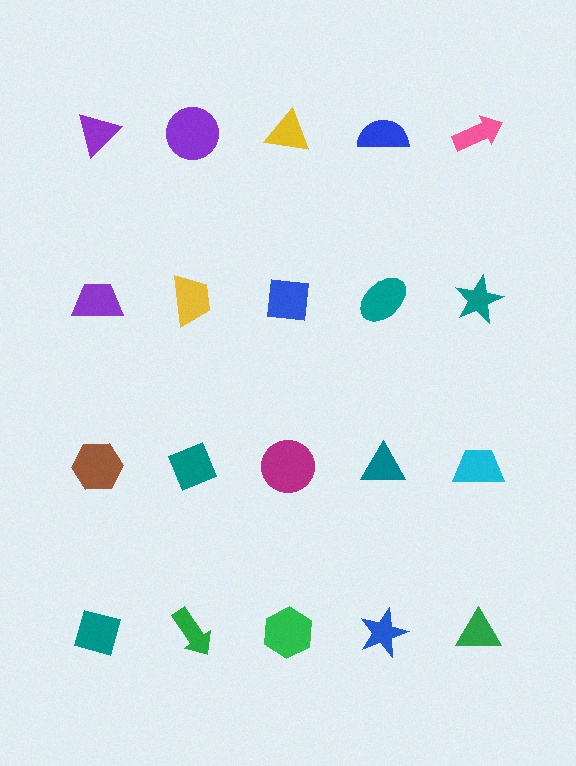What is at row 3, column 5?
A cyan trapezoid.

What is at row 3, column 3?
A magenta circle.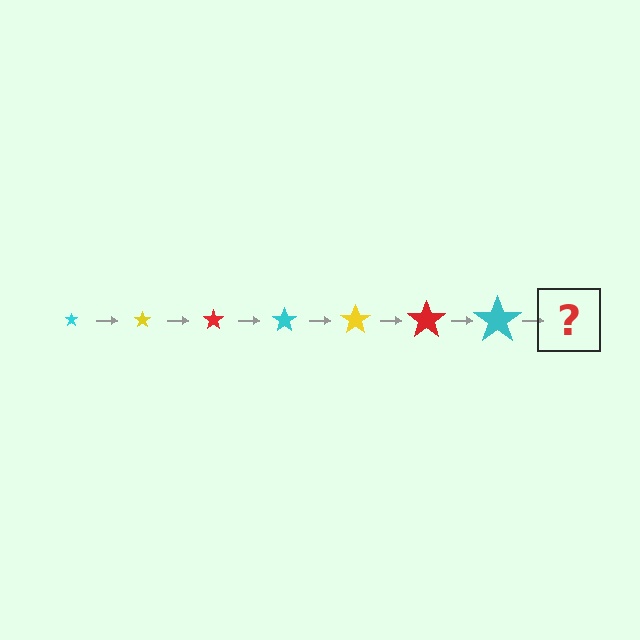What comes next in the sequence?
The next element should be a yellow star, larger than the previous one.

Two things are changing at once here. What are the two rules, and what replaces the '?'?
The two rules are that the star grows larger each step and the color cycles through cyan, yellow, and red. The '?' should be a yellow star, larger than the previous one.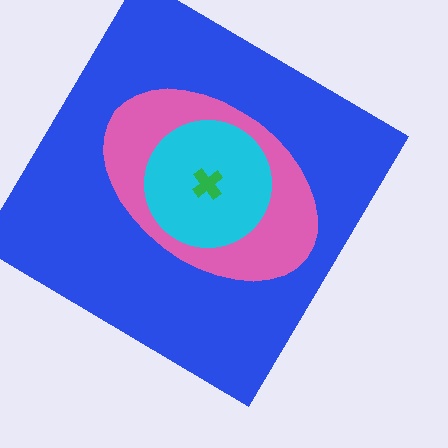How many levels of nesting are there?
4.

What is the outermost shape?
The blue diamond.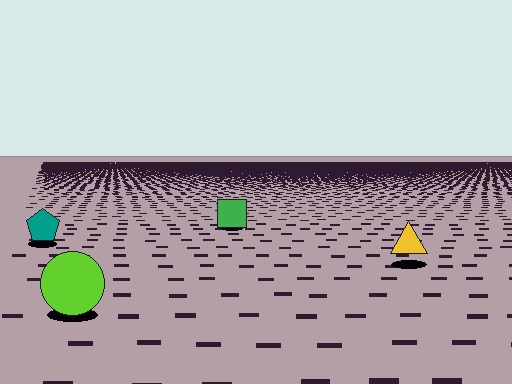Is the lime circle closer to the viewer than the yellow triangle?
Yes. The lime circle is closer — you can tell from the texture gradient: the ground texture is coarser near it.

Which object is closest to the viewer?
The lime circle is closest. The texture marks near it are larger and more spread out.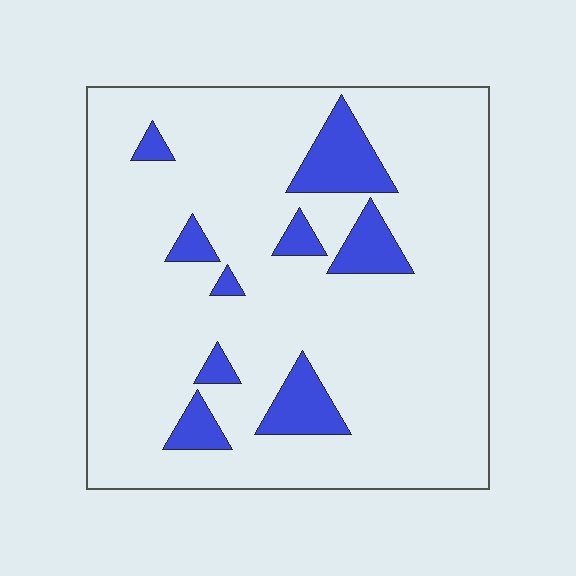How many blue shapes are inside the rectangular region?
9.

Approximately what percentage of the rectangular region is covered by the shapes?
Approximately 15%.